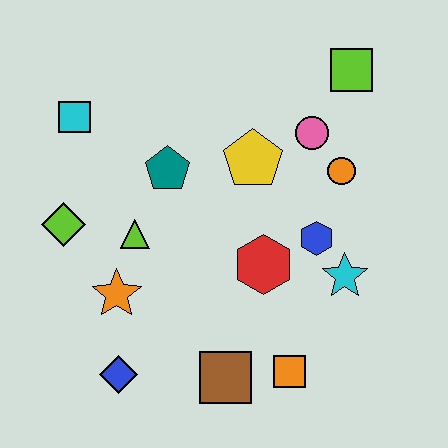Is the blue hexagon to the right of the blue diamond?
Yes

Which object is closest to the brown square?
The orange square is closest to the brown square.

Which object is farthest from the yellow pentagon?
The blue diamond is farthest from the yellow pentagon.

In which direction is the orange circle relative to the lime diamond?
The orange circle is to the right of the lime diamond.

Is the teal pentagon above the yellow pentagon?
No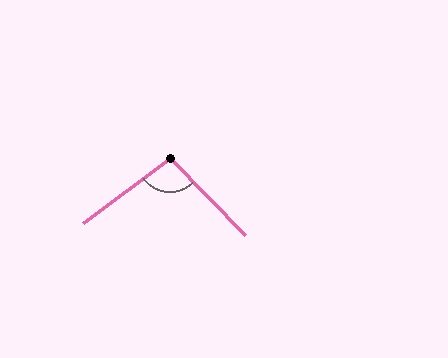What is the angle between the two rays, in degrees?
Approximately 98 degrees.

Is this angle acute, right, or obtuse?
It is obtuse.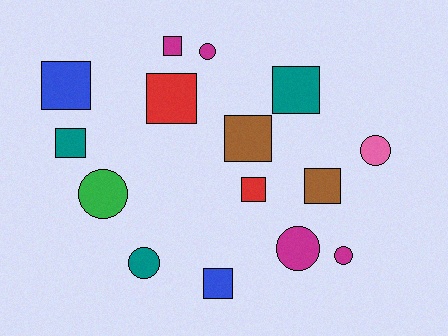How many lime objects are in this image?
There are no lime objects.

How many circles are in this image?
There are 6 circles.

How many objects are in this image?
There are 15 objects.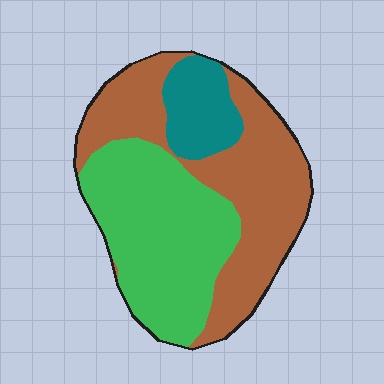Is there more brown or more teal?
Brown.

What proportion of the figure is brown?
Brown covers about 45% of the figure.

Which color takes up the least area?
Teal, at roughly 15%.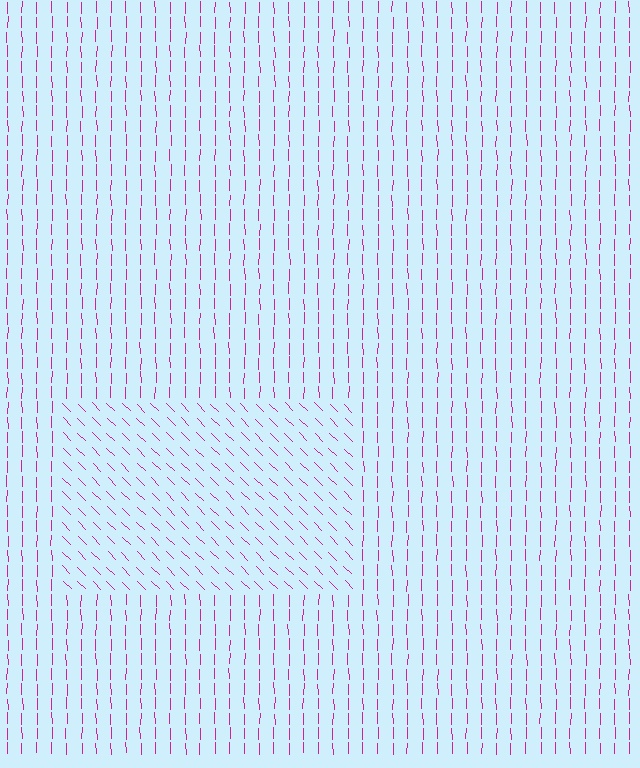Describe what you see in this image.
The image is filled with small magenta line segments. A rectangle region in the image has lines oriented differently from the surrounding lines, creating a visible texture boundary.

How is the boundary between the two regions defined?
The boundary is defined purely by a change in line orientation (approximately 45 degrees difference). All lines are the same color and thickness.